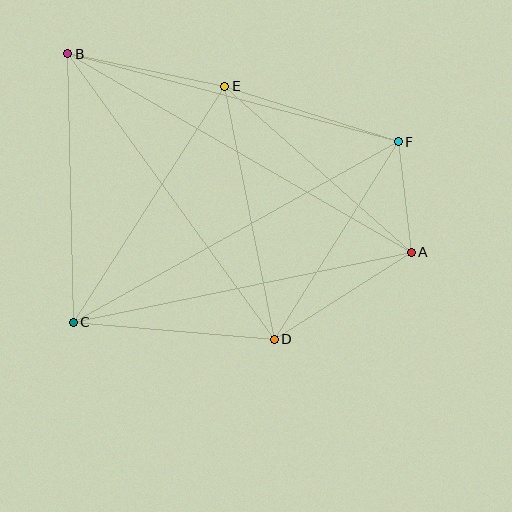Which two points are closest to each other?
Points A and F are closest to each other.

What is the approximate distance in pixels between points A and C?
The distance between A and C is approximately 345 pixels.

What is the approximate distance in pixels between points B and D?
The distance between B and D is approximately 352 pixels.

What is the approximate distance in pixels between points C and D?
The distance between C and D is approximately 202 pixels.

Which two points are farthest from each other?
Points A and B are farthest from each other.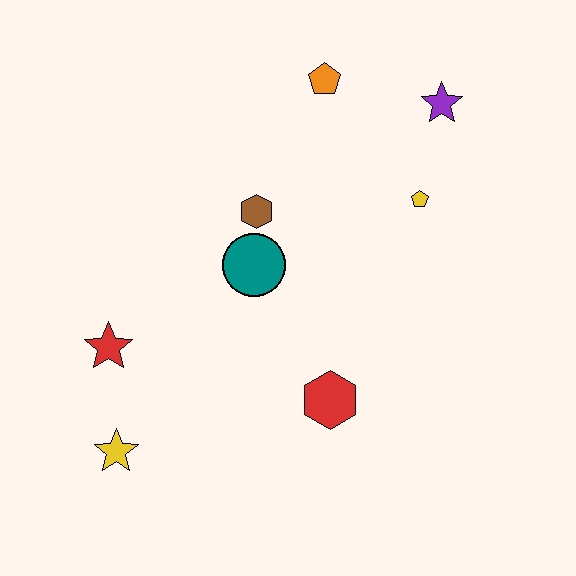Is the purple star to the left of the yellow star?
No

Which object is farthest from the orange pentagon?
The yellow star is farthest from the orange pentagon.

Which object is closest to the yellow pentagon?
The purple star is closest to the yellow pentagon.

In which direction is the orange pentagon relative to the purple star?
The orange pentagon is to the left of the purple star.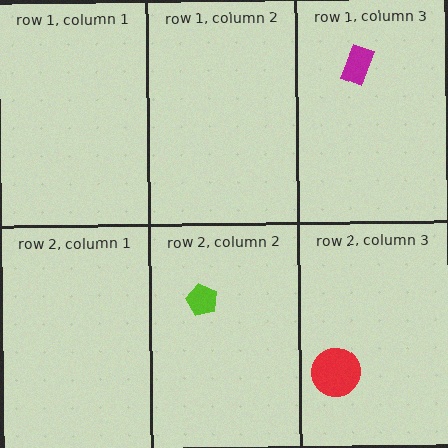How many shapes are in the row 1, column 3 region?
1.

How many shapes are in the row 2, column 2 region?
1.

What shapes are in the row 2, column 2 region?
The lime pentagon.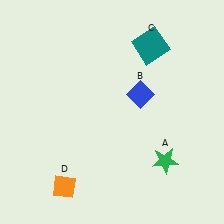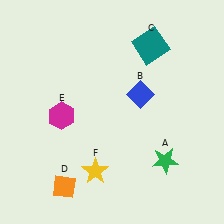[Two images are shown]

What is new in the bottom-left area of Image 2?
A yellow star (F) was added in the bottom-left area of Image 2.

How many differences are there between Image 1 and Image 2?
There are 2 differences between the two images.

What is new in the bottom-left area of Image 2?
A magenta hexagon (E) was added in the bottom-left area of Image 2.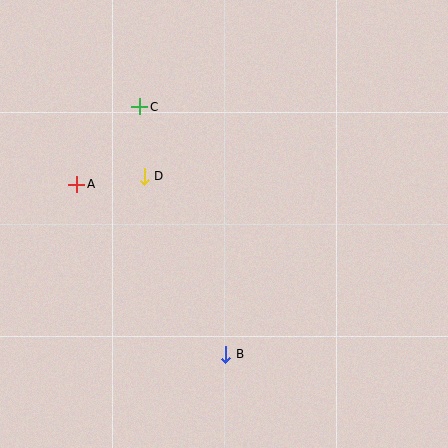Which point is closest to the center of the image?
Point D at (144, 176) is closest to the center.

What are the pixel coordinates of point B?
Point B is at (225, 354).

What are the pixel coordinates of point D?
Point D is at (144, 176).